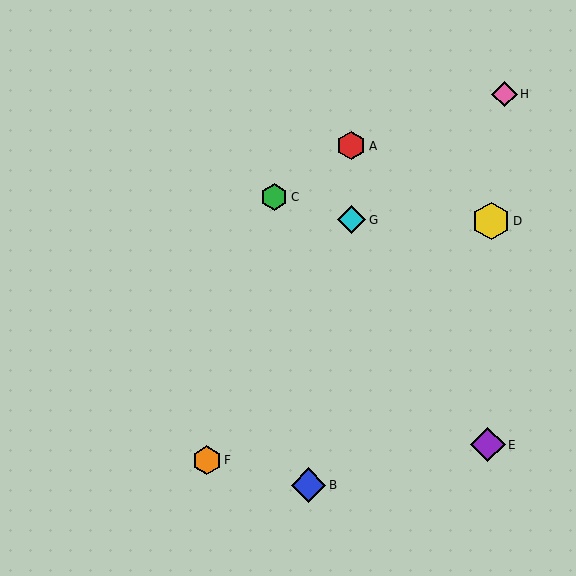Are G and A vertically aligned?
Yes, both are at x≈351.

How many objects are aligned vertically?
2 objects (A, G) are aligned vertically.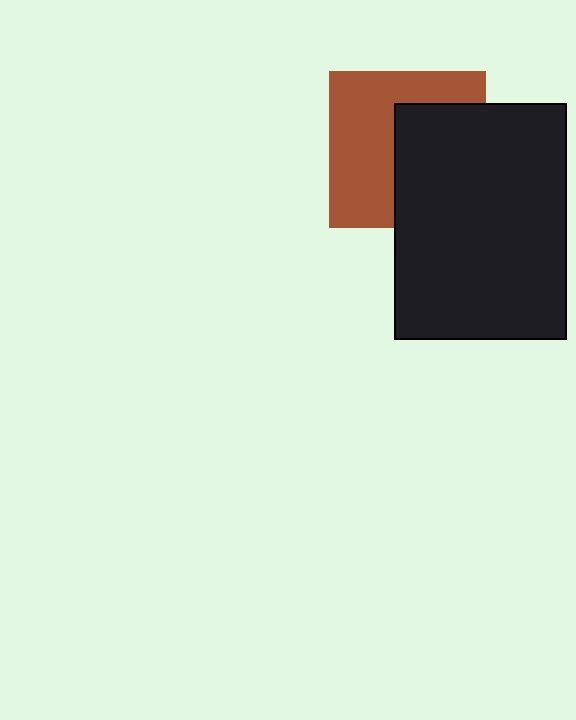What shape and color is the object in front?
The object in front is a black rectangle.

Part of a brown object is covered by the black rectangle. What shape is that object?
It is a square.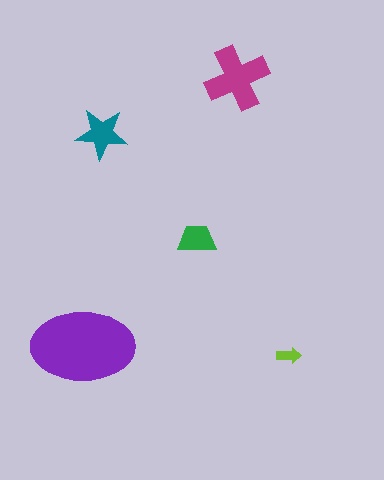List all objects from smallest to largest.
The lime arrow, the green trapezoid, the teal star, the magenta cross, the purple ellipse.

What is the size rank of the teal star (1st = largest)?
3rd.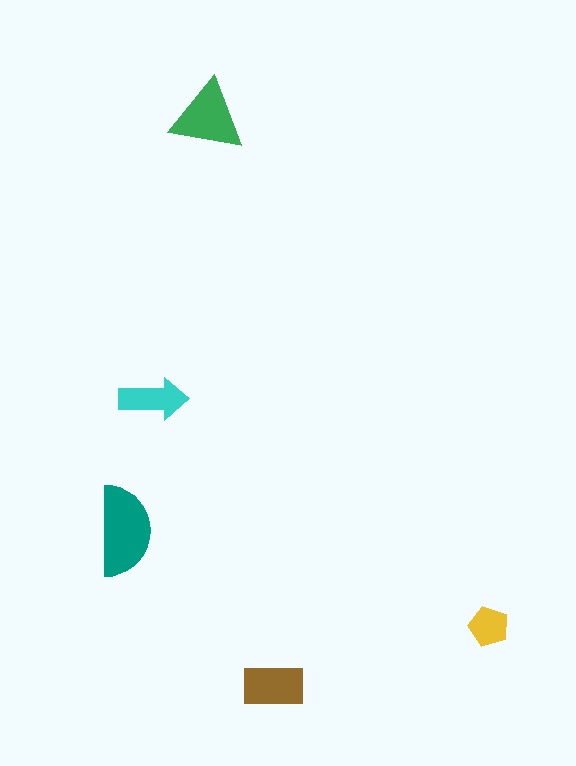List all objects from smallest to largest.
The yellow pentagon, the cyan arrow, the brown rectangle, the green triangle, the teal semicircle.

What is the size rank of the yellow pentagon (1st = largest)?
5th.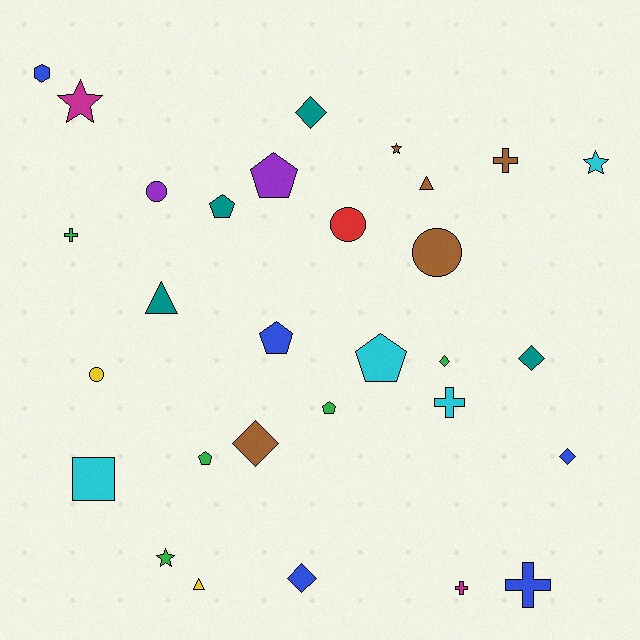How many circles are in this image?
There are 4 circles.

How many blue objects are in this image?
There are 5 blue objects.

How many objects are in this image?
There are 30 objects.